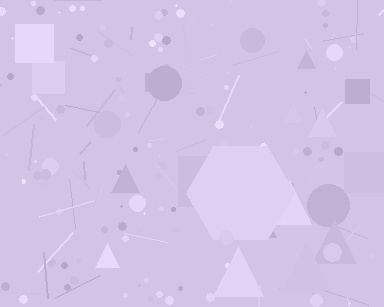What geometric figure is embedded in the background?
A hexagon is embedded in the background.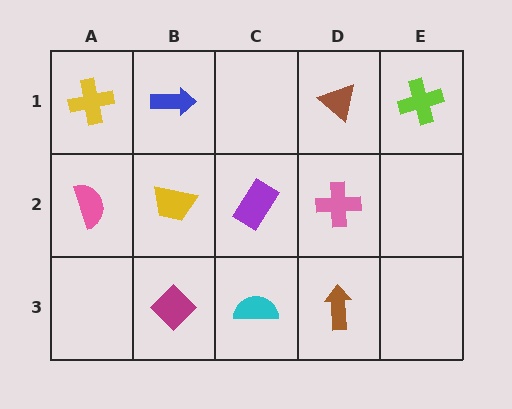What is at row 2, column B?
A yellow trapezoid.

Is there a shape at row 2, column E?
No, that cell is empty.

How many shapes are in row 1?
4 shapes.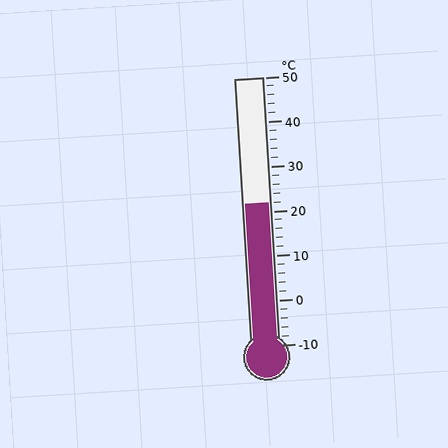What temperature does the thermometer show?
The thermometer shows approximately 22°C.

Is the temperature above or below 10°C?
The temperature is above 10°C.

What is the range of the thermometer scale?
The thermometer scale ranges from -10°C to 50°C.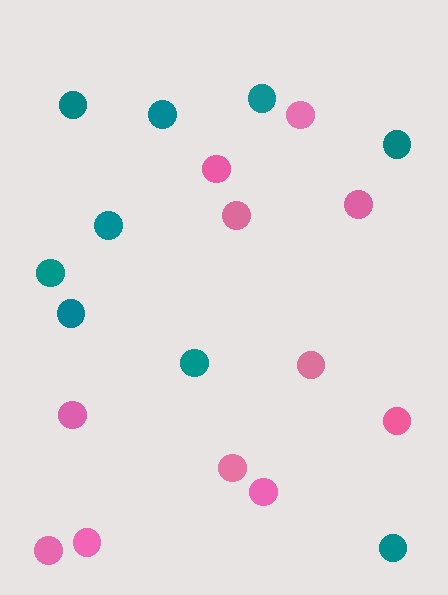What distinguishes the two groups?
There are 2 groups: one group of pink circles (11) and one group of teal circles (9).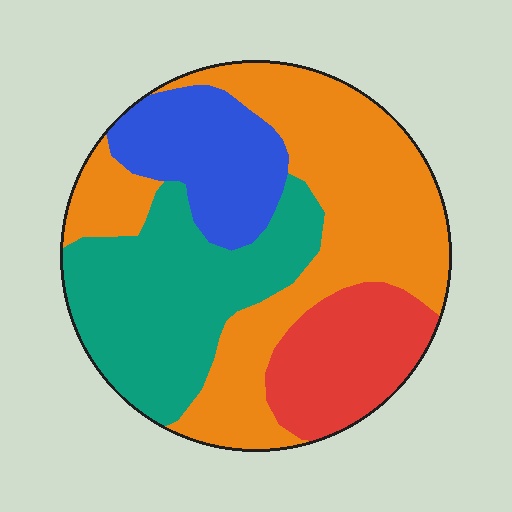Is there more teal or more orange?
Orange.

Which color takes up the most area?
Orange, at roughly 40%.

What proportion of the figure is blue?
Blue covers around 15% of the figure.